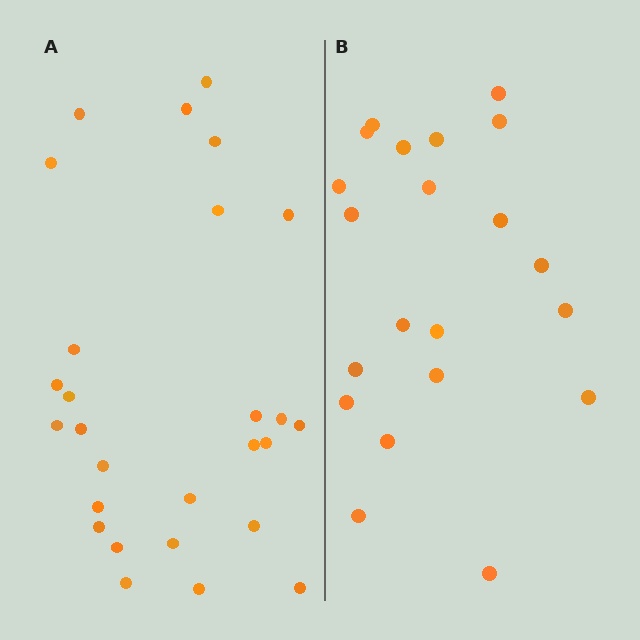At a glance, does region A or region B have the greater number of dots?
Region A (the left region) has more dots.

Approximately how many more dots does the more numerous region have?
Region A has about 6 more dots than region B.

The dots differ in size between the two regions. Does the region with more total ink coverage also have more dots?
No. Region B has more total ink coverage because its dots are larger, but region A actually contains more individual dots. Total area can be misleading — the number of items is what matters here.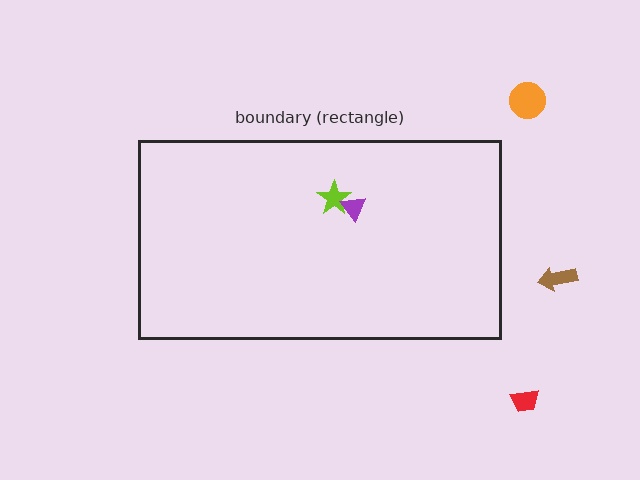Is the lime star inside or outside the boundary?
Inside.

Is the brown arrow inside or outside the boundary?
Outside.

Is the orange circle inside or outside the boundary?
Outside.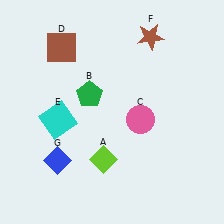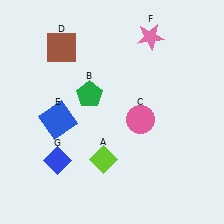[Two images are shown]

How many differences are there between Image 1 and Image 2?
There are 2 differences between the two images.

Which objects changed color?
E changed from cyan to blue. F changed from brown to pink.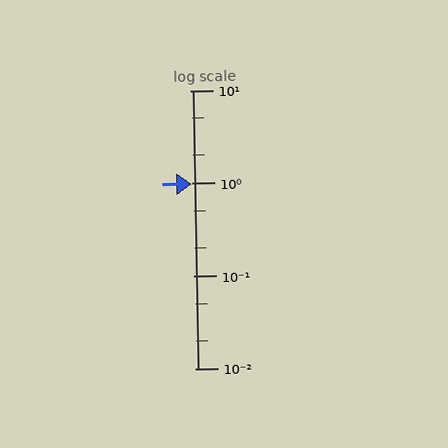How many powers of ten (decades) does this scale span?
The scale spans 3 decades, from 0.01 to 10.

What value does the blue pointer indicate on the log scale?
The pointer indicates approximately 0.97.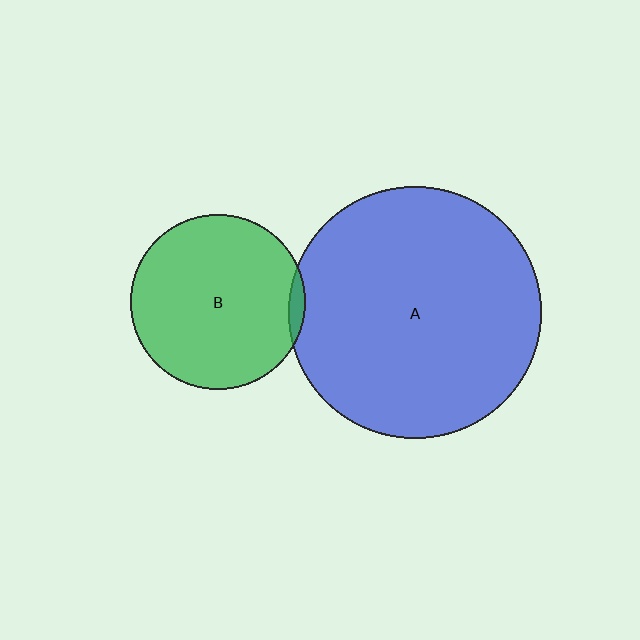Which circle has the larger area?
Circle A (blue).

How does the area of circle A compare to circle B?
Approximately 2.1 times.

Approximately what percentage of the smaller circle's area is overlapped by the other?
Approximately 5%.